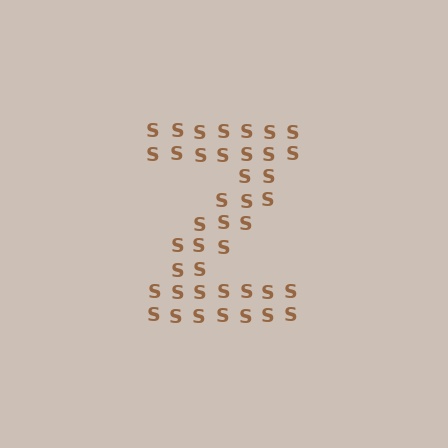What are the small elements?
The small elements are letter S's.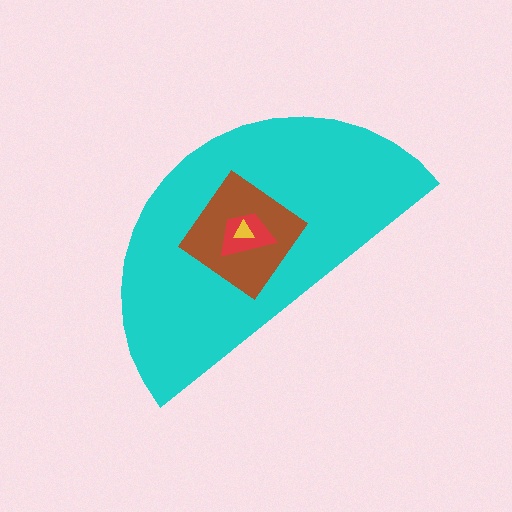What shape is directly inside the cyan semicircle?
The brown diamond.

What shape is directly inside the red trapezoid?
The yellow triangle.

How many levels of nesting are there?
4.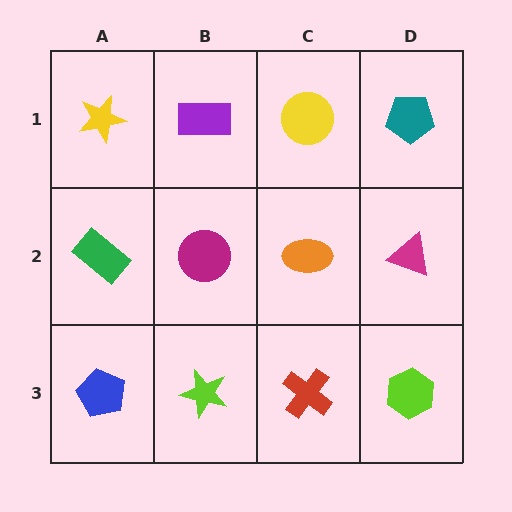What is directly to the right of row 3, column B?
A red cross.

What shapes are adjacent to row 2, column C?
A yellow circle (row 1, column C), a red cross (row 3, column C), a magenta circle (row 2, column B), a magenta triangle (row 2, column D).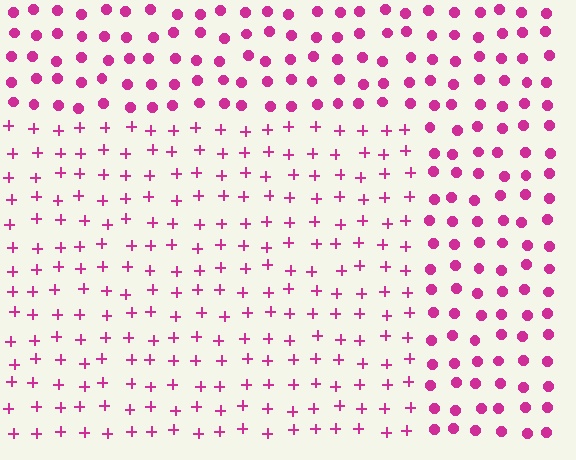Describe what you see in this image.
The image is filled with small magenta elements arranged in a uniform grid. A rectangle-shaped region contains plus signs, while the surrounding area contains circles. The boundary is defined purely by the change in element shape.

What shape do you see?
I see a rectangle.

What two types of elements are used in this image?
The image uses plus signs inside the rectangle region and circles outside it.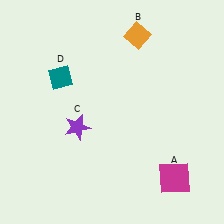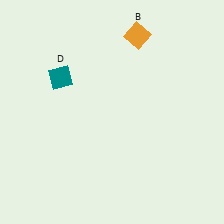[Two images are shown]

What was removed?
The purple star (C), the magenta square (A) were removed in Image 2.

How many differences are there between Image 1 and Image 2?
There are 2 differences between the two images.